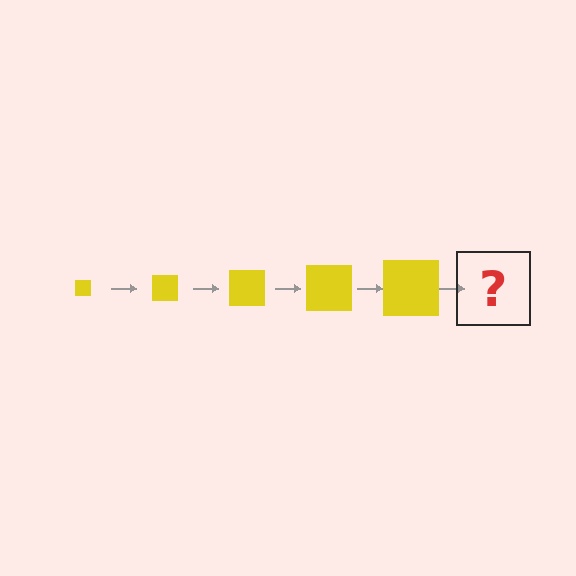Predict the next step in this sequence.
The next step is a yellow square, larger than the previous one.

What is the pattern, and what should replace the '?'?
The pattern is that the square gets progressively larger each step. The '?' should be a yellow square, larger than the previous one.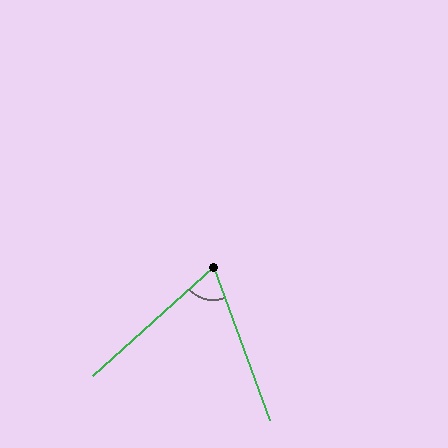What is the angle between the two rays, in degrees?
Approximately 68 degrees.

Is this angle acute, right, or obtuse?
It is acute.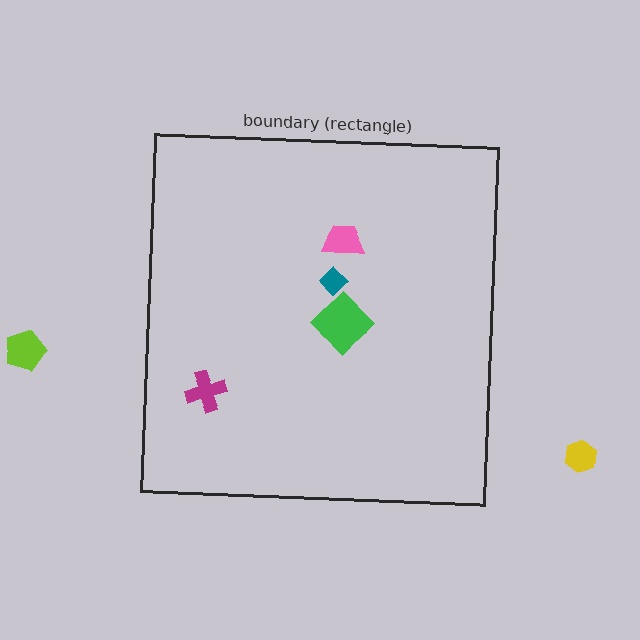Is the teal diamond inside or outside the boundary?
Inside.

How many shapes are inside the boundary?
4 inside, 2 outside.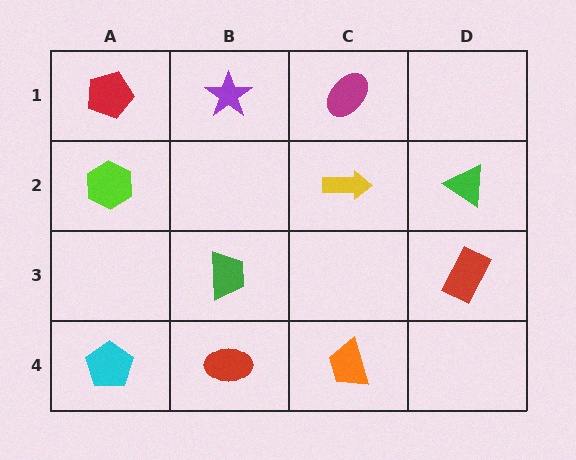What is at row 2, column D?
A green triangle.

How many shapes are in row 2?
3 shapes.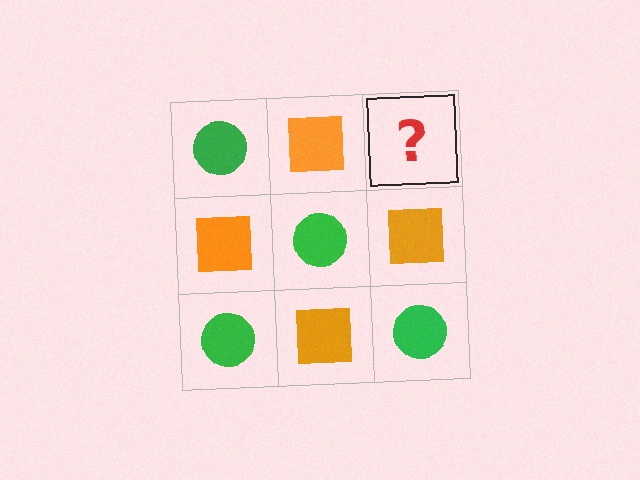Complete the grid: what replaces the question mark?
The question mark should be replaced with a green circle.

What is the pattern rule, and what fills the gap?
The rule is that it alternates green circle and orange square in a checkerboard pattern. The gap should be filled with a green circle.